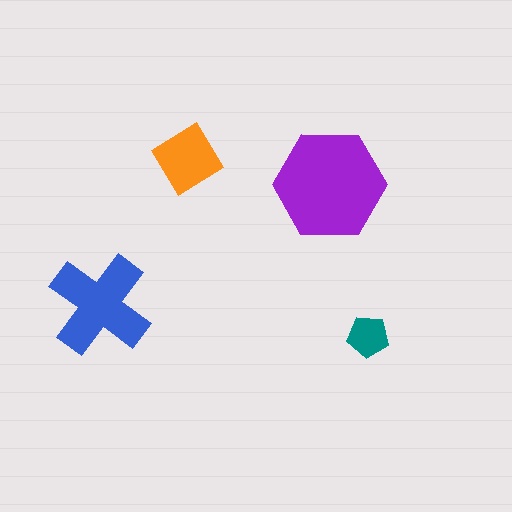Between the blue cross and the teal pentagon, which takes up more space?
The blue cross.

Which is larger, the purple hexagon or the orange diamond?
The purple hexagon.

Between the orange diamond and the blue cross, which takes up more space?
The blue cross.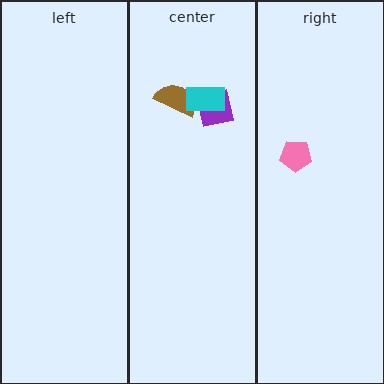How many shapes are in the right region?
1.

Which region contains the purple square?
The center region.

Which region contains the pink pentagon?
The right region.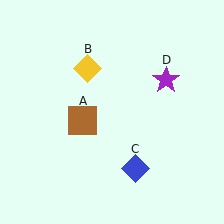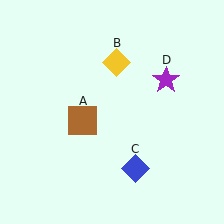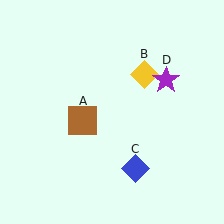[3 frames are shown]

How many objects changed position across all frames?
1 object changed position: yellow diamond (object B).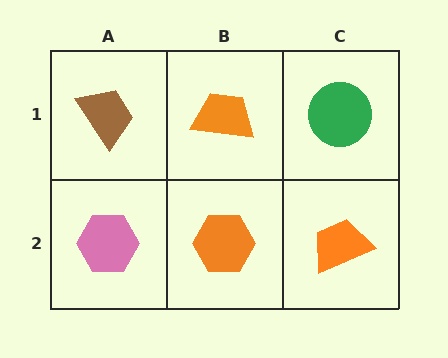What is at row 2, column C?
An orange trapezoid.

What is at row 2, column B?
An orange hexagon.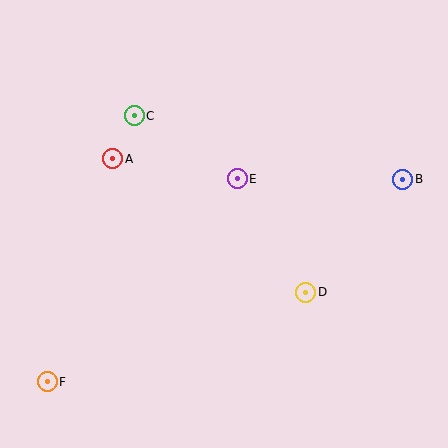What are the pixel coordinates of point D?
Point D is at (306, 292).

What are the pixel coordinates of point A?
Point A is at (113, 159).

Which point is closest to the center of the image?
Point E at (237, 179) is closest to the center.